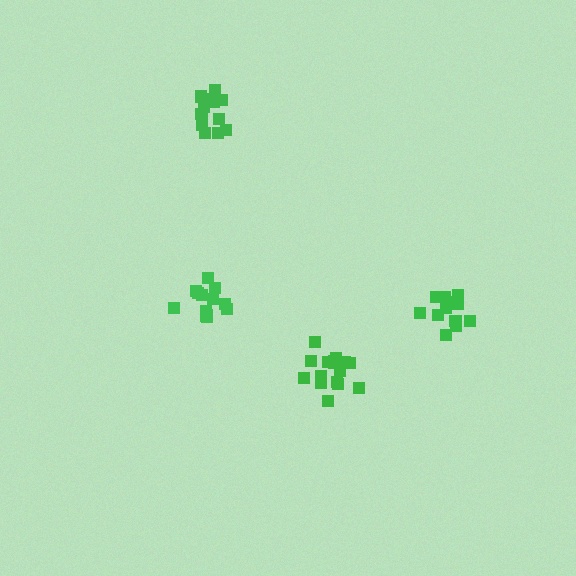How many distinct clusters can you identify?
There are 4 distinct clusters.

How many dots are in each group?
Group 1: 17 dots, Group 2: 13 dots, Group 3: 12 dots, Group 4: 12 dots (54 total).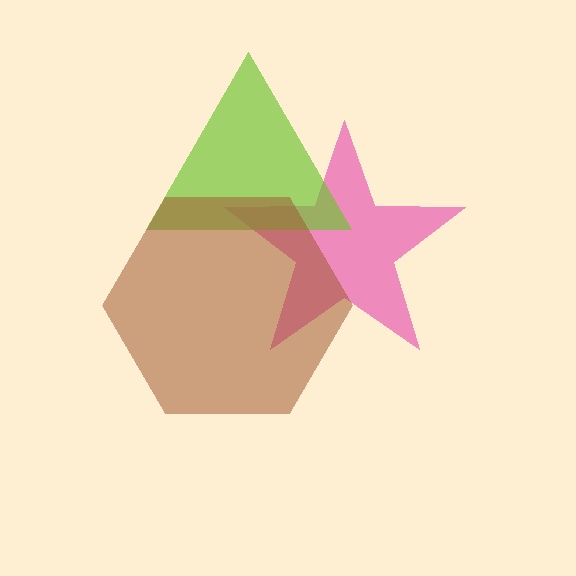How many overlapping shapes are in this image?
There are 3 overlapping shapes in the image.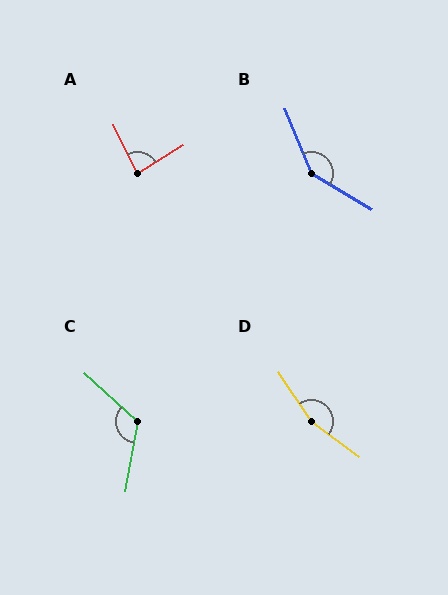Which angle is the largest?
D, at approximately 160 degrees.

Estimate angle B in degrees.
Approximately 143 degrees.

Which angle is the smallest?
A, at approximately 83 degrees.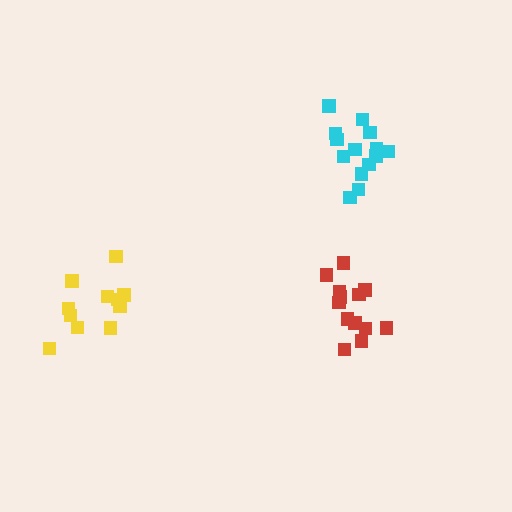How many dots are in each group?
Group 1: 13 dots, Group 2: 14 dots, Group 3: 11 dots (38 total).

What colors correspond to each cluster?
The clusters are colored: red, cyan, yellow.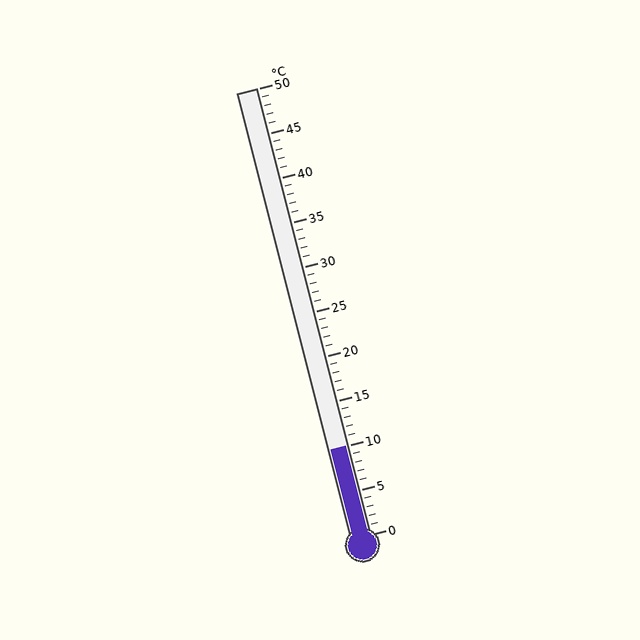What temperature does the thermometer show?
The thermometer shows approximately 10°C.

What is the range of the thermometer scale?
The thermometer scale ranges from 0°C to 50°C.